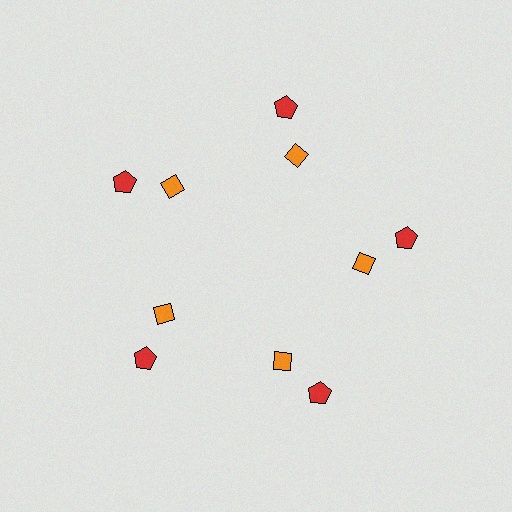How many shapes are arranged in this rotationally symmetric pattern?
There are 10 shapes, arranged in 5 groups of 2.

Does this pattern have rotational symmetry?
Yes, this pattern has 5-fold rotational symmetry. It looks the same after rotating 72 degrees around the center.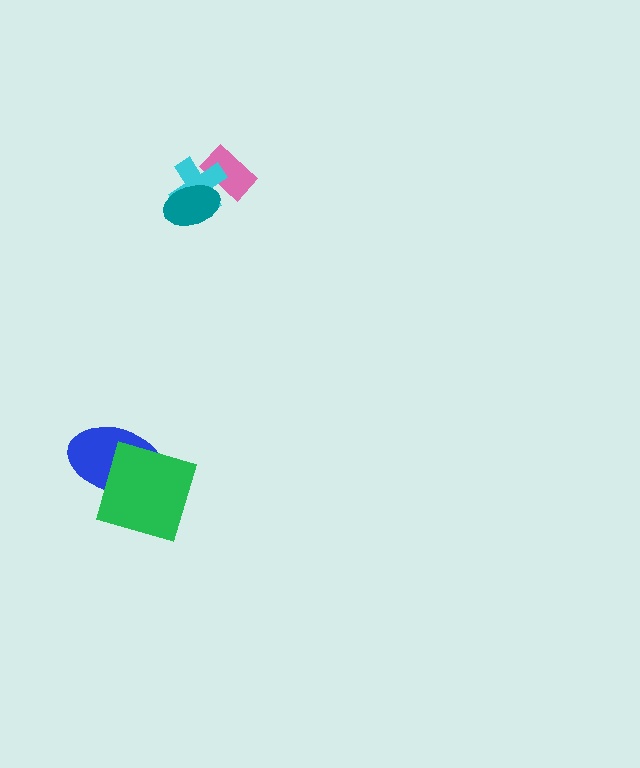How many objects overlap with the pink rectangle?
1 object overlaps with the pink rectangle.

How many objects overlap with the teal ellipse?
1 object overlaps with the teal ellipse.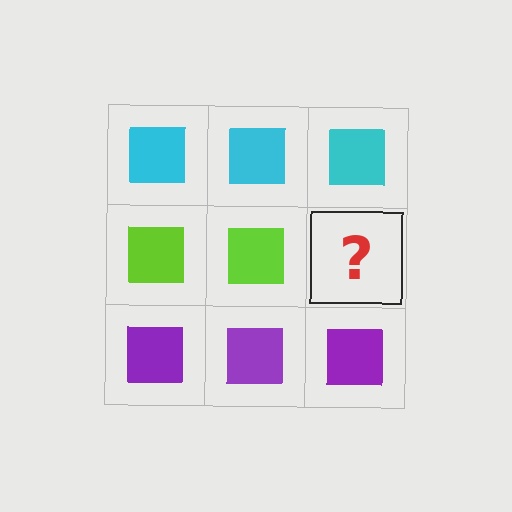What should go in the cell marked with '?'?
The missing cell should contain a lime square.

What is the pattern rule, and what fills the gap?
The rule is that each row has a consistent color. The gap should be filled with a lime square.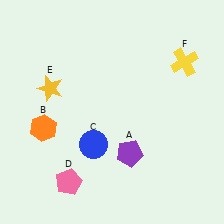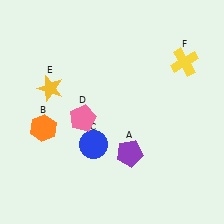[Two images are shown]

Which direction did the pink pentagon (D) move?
The pink pentagon (D) moved up.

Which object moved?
The pink pentagon (D) moved up.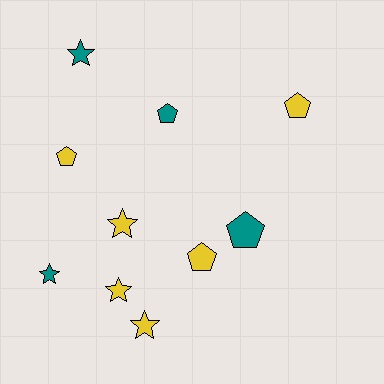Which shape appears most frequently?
Star, with 5 objects.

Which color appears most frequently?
Yellow, with 6 objects.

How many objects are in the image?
There are 10 objects.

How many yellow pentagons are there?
There are 3 yellow pentagons.